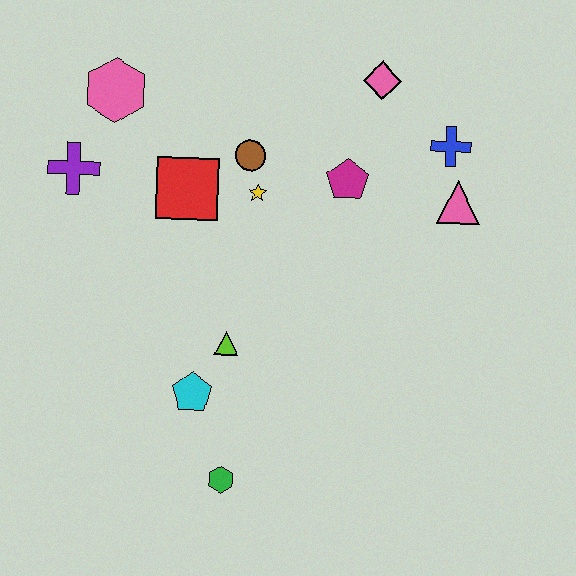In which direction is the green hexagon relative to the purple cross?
The green hexagon is below the purple cross.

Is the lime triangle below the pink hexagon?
Yes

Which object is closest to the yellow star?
The brown circle is closest to the yellow star.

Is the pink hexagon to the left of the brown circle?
Yes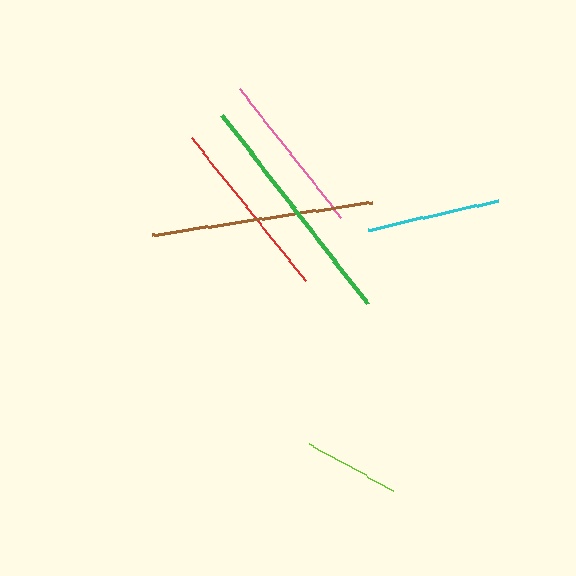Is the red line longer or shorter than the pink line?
The red line is longer than the pink line.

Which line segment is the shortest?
The lime line is the shortest at approximately 96 pixels.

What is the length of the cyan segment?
The cyan segment is approximately 132 pixels long.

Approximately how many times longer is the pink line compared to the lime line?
The pink line is approximately 1.7 times the length of the lime line.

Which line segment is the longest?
The green line is the longest at approximately 239 pixels.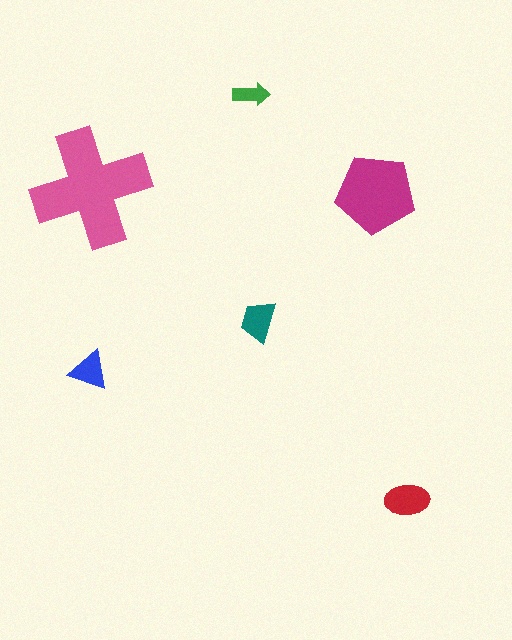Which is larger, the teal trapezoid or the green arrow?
The teal trapezoid.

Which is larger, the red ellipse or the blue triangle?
The red ellipse.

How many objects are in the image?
There are 6 objects in the image.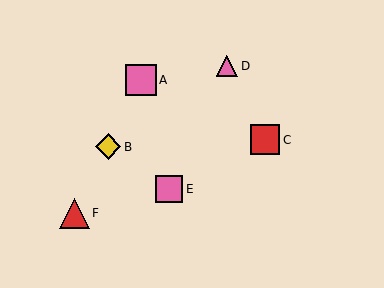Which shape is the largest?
The pink square (labeled A) is the largest.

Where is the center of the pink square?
The center of the pink square is at (141, 80).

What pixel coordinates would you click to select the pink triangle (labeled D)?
Click at (227, 66) to select the pink triangle D.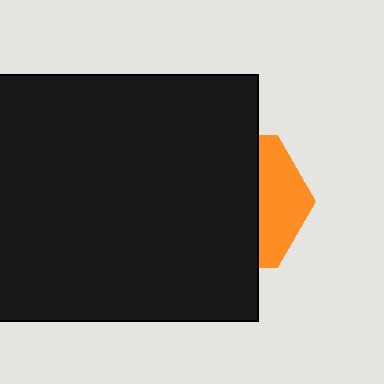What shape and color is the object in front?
The object in front is a black rectangle.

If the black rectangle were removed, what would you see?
You would see the complete orange hexagon.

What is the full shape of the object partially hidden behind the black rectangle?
The partially hidden object is an orange hexagon.